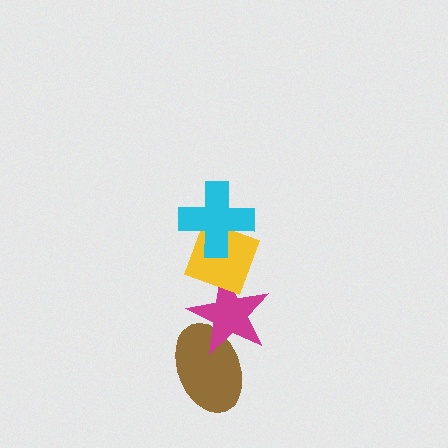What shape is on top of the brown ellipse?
The magenta star is on top of the brown ellipse.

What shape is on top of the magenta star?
The yellow diamond is on top of the magenta star.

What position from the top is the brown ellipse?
The brown ellipse is 4th from the top.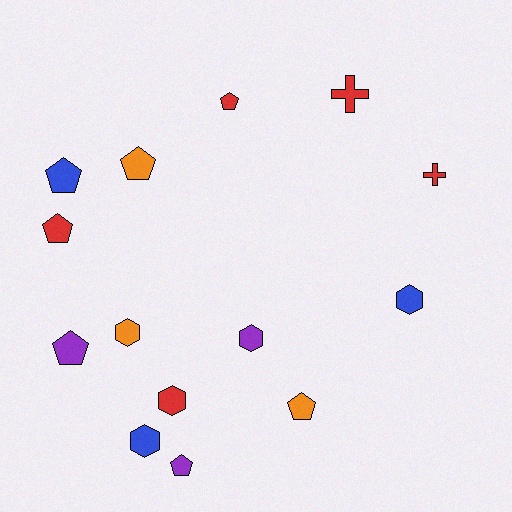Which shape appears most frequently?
Pentagon, with 7 objects.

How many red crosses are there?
There are 2 red crosses.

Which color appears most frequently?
Red, with 5 objects.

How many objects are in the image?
There are 14 objects.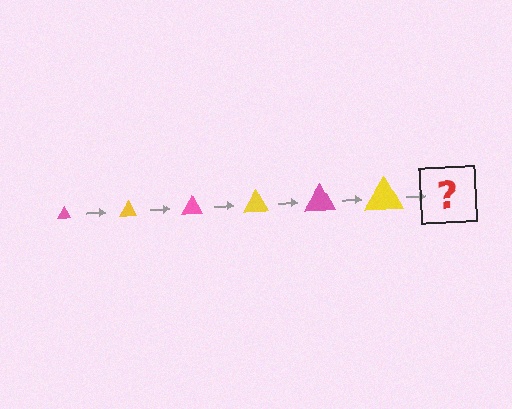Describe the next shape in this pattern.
It should be a pink triangle, larger than the previous one.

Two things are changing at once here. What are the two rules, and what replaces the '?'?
The two rules are that the triangle grows larger each step and the color cycles through pink and yellow. The '?' should be a pink triangle, larger than the previous one.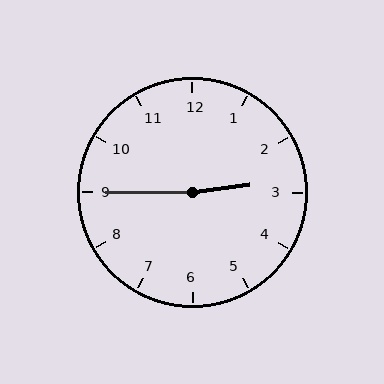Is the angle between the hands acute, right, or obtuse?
It is obtuse.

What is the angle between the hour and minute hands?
Approximately 172 degrees.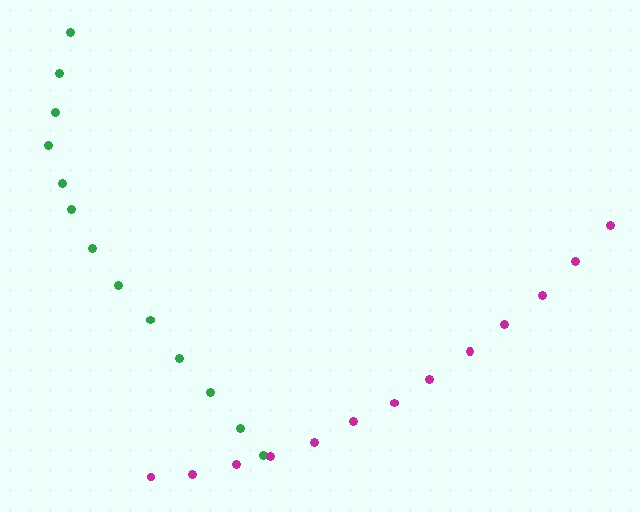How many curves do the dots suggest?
There are 2 distinct paths.